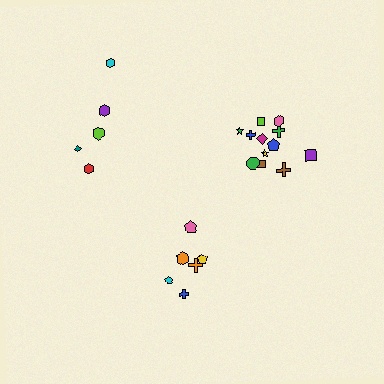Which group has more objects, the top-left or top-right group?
The top-right group.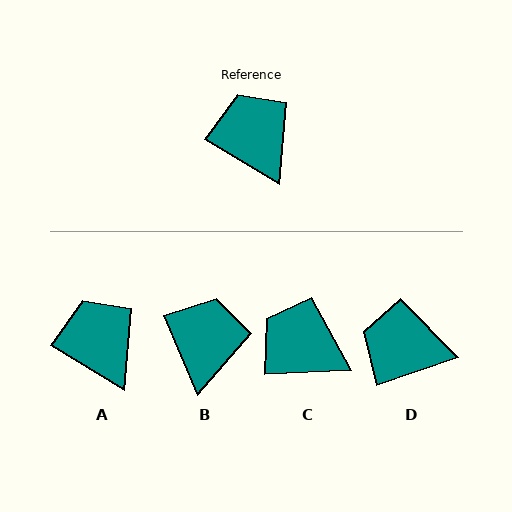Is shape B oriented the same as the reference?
No, it is off by about 36 degrees.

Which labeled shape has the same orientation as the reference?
A.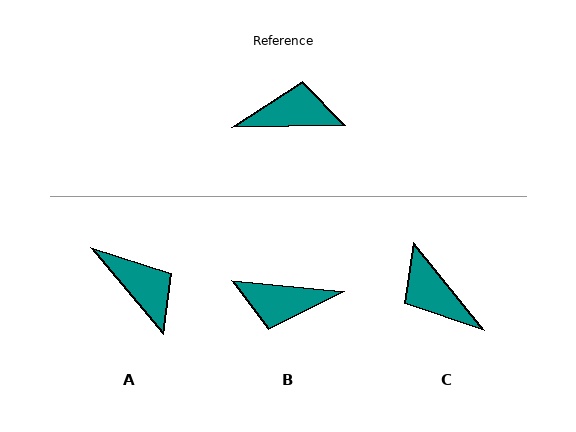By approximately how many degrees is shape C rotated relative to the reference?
Approximately 128 degrees counter-clockwise.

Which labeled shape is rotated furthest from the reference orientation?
B, about 174 degrees away.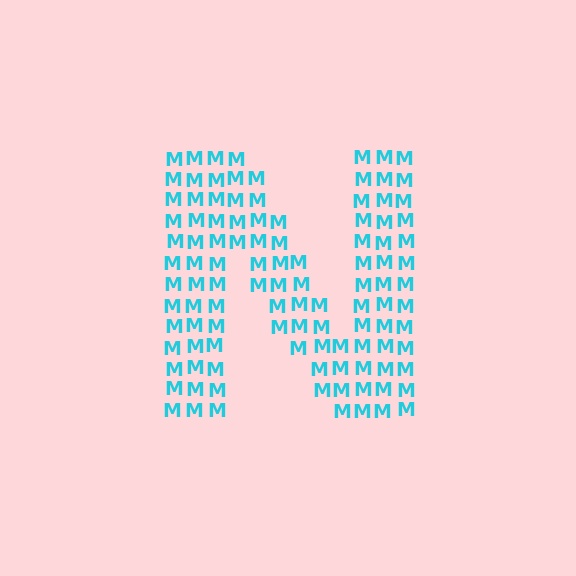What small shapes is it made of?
It is made of small letter M's.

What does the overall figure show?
The overall figure shows the letter N.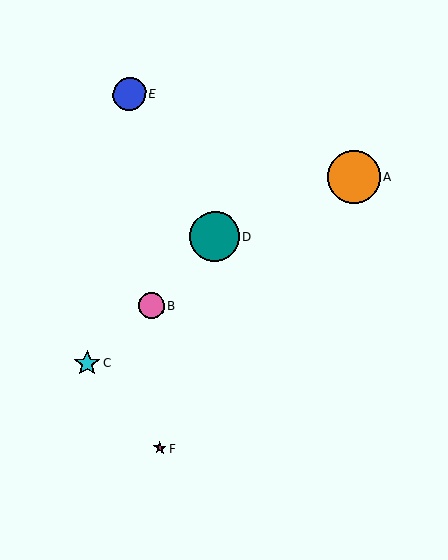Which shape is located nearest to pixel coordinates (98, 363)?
The cyan star (labeled C) at (88, 363) is nearest to that location.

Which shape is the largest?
The orange circle (labeled A) is the largest.